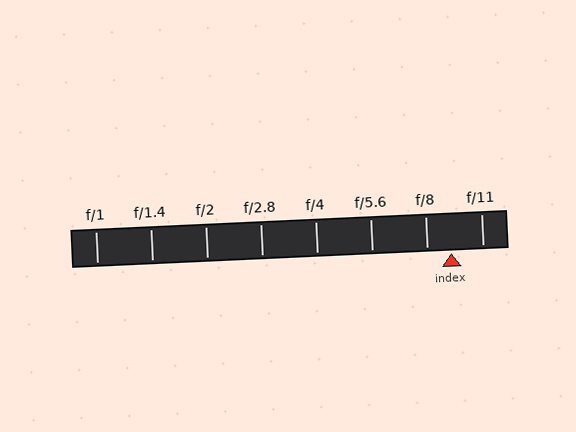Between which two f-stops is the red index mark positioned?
The index mark is between f/8 and f/11.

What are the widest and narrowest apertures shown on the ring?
The widest aperture shown is f/1 and the narrowest is f/11.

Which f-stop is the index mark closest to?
The index mark is closest to f/8.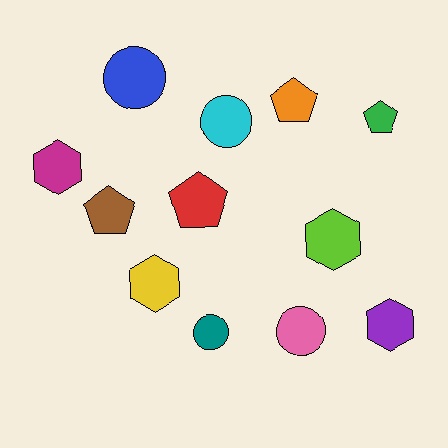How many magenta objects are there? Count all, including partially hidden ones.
There is 1 magenta object.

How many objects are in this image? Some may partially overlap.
There are 12 objects.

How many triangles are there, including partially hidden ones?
There are no triangles.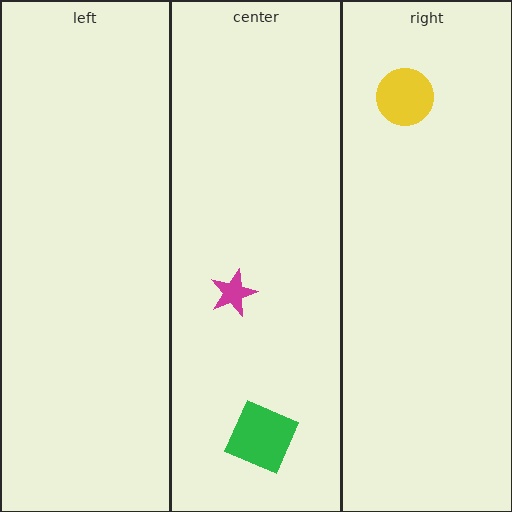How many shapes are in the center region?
2.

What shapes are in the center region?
The green square, the magenta star.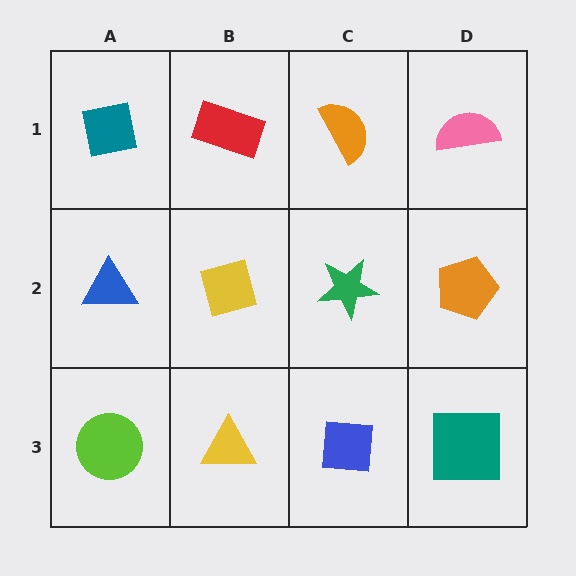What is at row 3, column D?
A teal square.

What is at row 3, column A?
A lime circle.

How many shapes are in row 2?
4 shapes.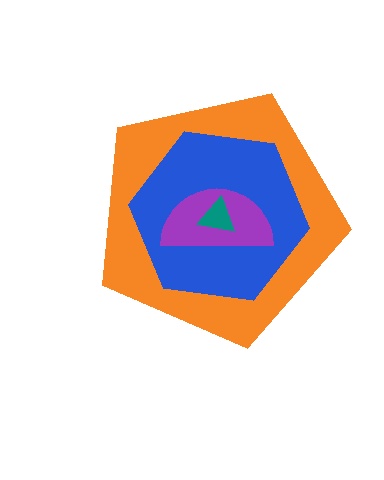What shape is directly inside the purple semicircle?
The teal triangle.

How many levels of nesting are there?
4.